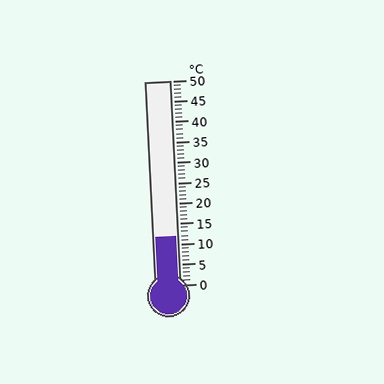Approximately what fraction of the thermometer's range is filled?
The thermometer is filled to approximately 25% of its range.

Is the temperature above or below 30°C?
The temperature is below 30°C.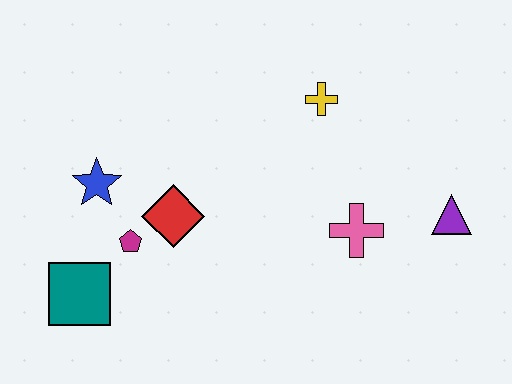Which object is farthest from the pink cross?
The teal square is farthest from the pink cross.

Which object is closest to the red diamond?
The magenta pentagon is closest to the red diamond.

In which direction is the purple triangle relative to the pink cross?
The purple triangle is to the right of the pink cross.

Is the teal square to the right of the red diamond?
No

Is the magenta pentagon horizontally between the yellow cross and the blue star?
Yes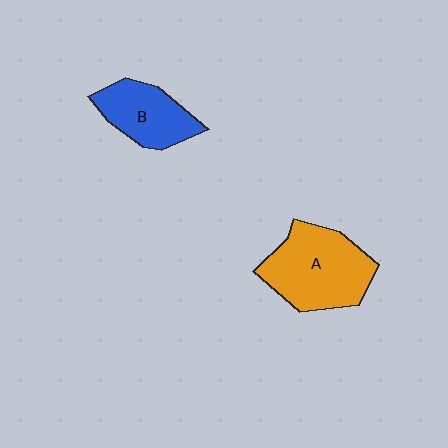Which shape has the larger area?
Shape A (orange).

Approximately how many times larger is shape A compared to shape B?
Approximately 1.5 times.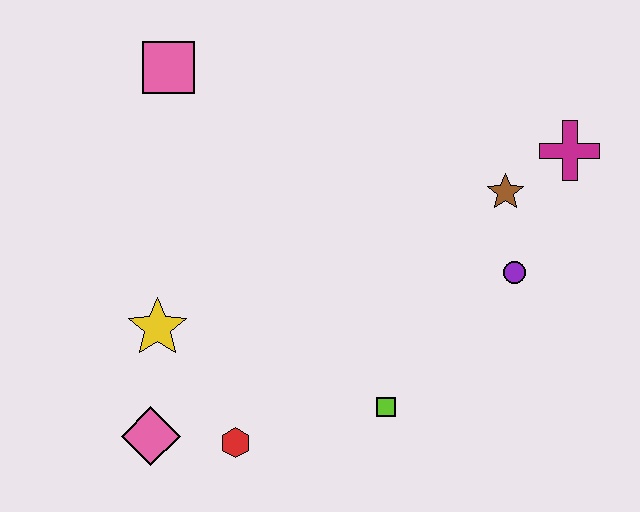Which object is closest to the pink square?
The yellow star is closest to the pink square.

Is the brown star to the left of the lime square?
No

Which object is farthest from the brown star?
The pink diamond is farthest from the brown star.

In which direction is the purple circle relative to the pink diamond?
The purple circle is to the right of the pink diamond.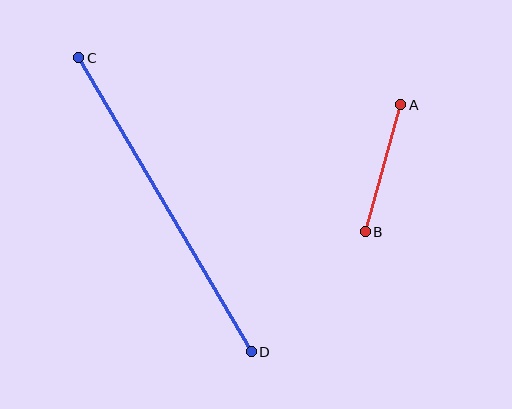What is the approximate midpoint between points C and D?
The midpoint is at approximately (165, 205) pixels.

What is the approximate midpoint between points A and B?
The midpoint is at approximately (383, 168) pixels.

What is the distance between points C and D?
The distance is approximately 341 pixels.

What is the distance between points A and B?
The distance is approximately 132 pixels.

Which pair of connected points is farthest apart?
Points C and D are farthest apart.